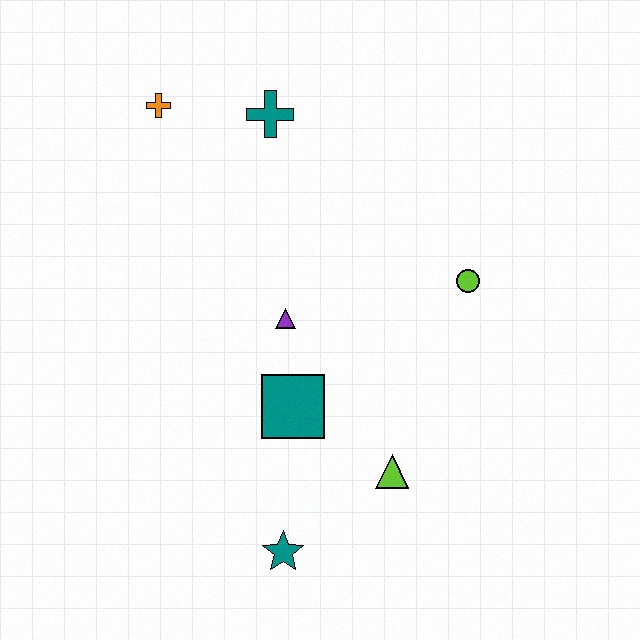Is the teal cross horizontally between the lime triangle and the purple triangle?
No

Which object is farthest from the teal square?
The orange cross is farthest from the teal square.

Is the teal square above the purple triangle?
No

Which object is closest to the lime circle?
The purple triangle is closest to the lime circle.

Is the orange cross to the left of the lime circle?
Yes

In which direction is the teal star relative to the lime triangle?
The teal star is to the left of the lime triangle.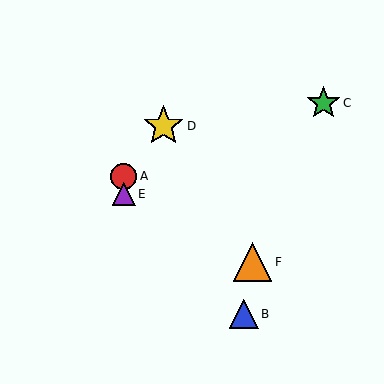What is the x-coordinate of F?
Object F is at x≈253.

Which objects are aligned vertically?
Objects A, E are aligned vertically.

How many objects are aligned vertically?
2 objects (A, E) are aligned vertically.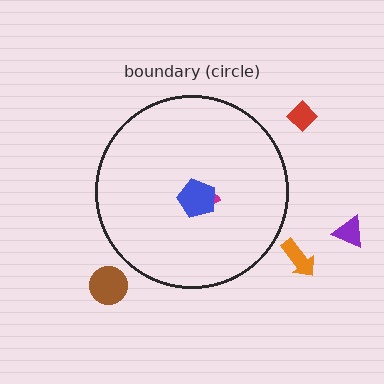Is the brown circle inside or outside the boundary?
Outside.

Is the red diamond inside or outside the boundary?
Outside.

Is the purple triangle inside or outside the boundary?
Outside.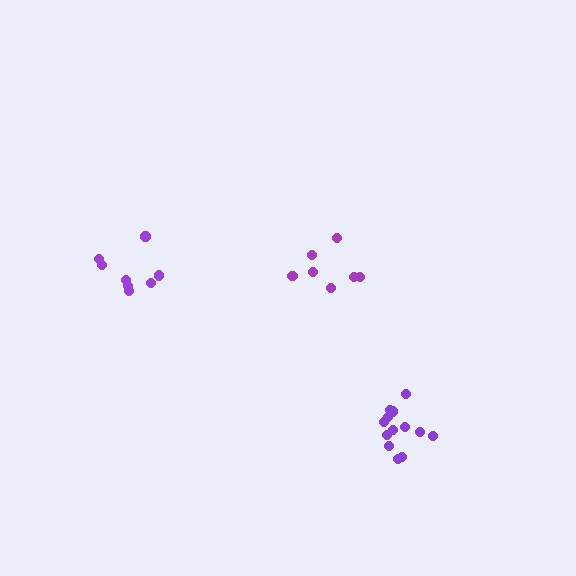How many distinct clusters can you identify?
There are 3 distinct clusters.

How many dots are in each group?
Group 1: 7 dots, Group 2: 8 dots, Group 3: 13 dots (28 total).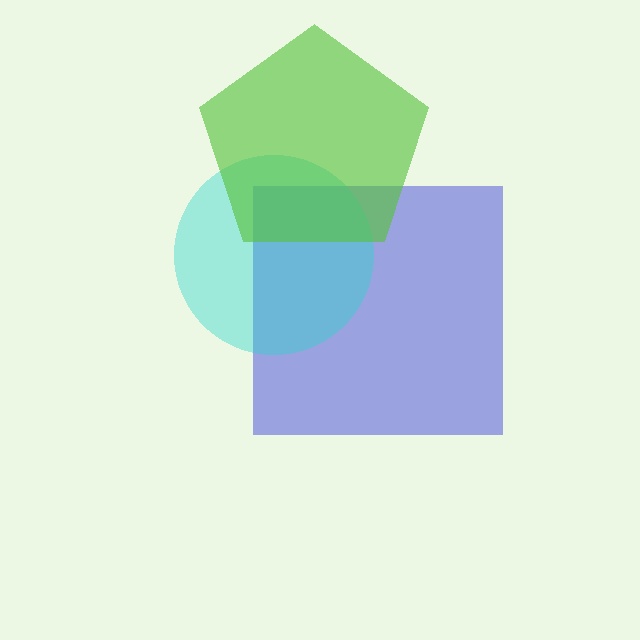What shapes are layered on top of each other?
The layered shapes are: a blue square, a cyan circle, a lime pentagon.